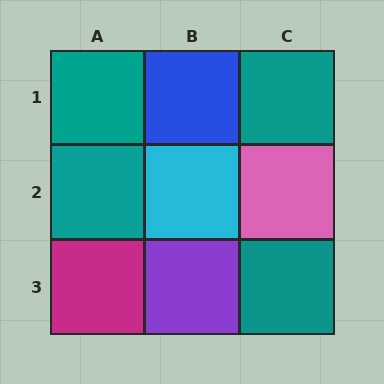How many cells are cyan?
1 cell is cyan.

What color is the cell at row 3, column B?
Purple.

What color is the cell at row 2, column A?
Teal.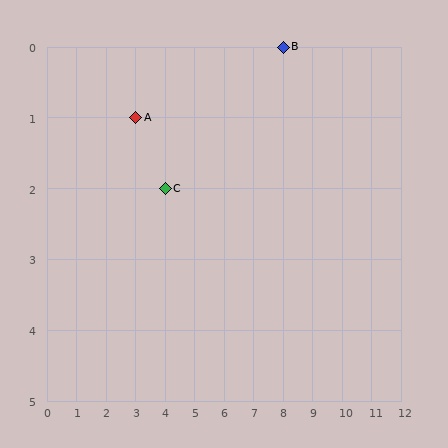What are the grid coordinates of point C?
Point C is at grid coordinates (4, 2).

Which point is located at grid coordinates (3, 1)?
Point A is at (3, 1).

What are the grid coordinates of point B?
Point B is at grid coordinates (8, 0).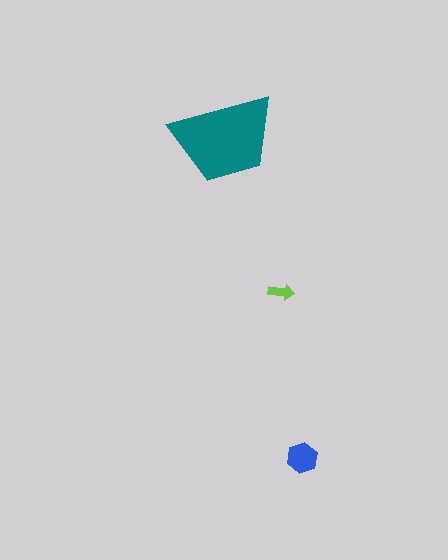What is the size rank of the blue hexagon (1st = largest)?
2nd.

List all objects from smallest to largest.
The lime arrow, the blue hexagon, the teal trapezoid.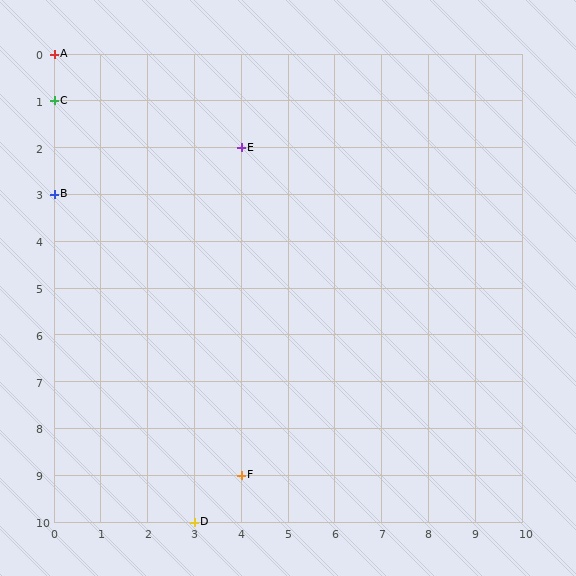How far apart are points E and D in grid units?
Points E and D are 1 column and 8 rows apart (about 8.1 grid units diagonally).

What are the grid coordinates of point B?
Point B is at grid coordinates (0, 3).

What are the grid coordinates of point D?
Point D is at grid coordinates (3, 10).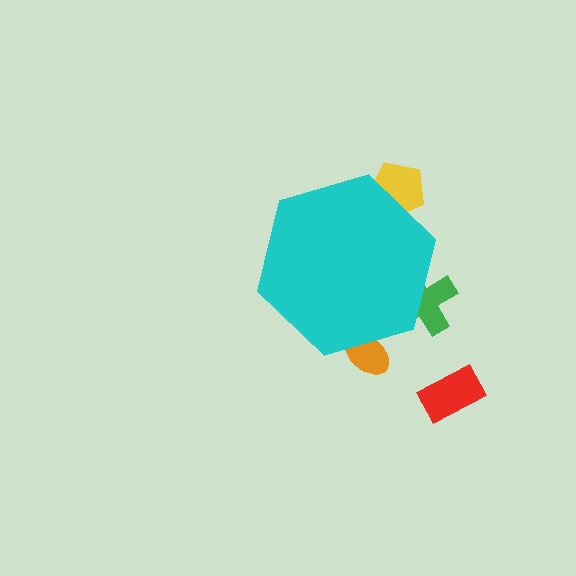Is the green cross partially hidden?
Yes, the green cross is partially hidden behind the cyan hexagon.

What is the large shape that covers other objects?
A cyan hexagon.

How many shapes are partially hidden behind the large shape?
3 shapes are partially hidden.